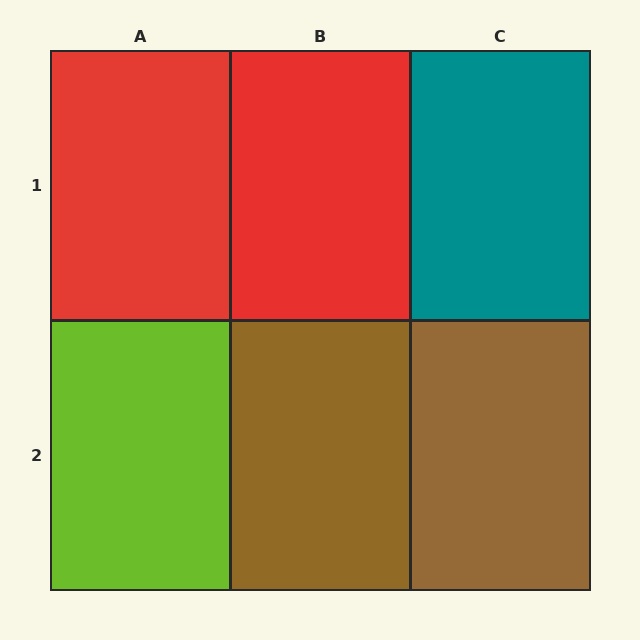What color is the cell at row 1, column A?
Red.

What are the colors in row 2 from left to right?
Lime, brown, brown.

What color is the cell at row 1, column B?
Red.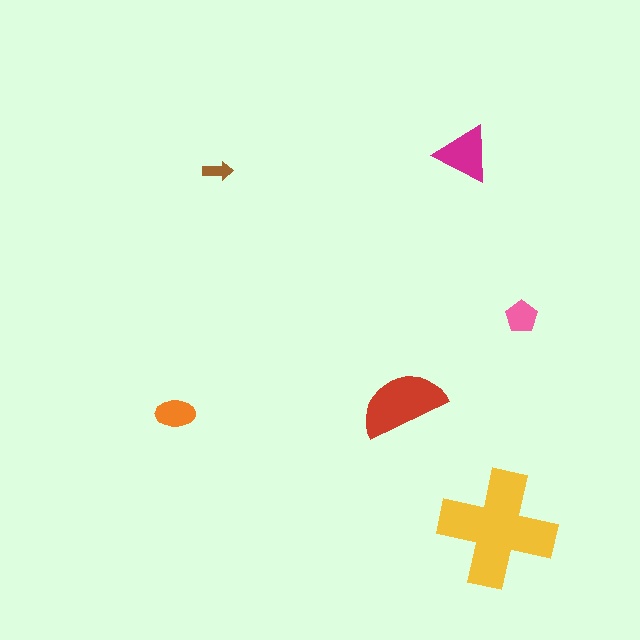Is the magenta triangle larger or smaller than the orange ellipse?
Larger.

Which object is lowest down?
The yellow cross is bottommost.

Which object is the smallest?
The brown arrow.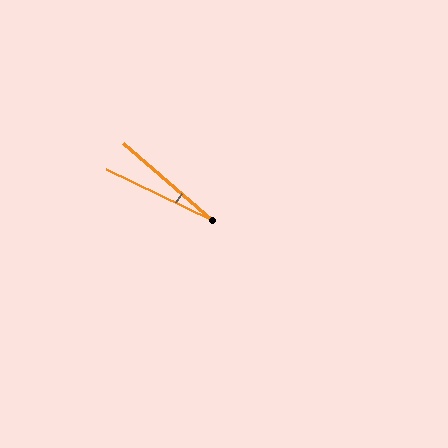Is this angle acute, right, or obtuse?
It is acute.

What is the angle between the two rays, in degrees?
Approximately 15 degrees.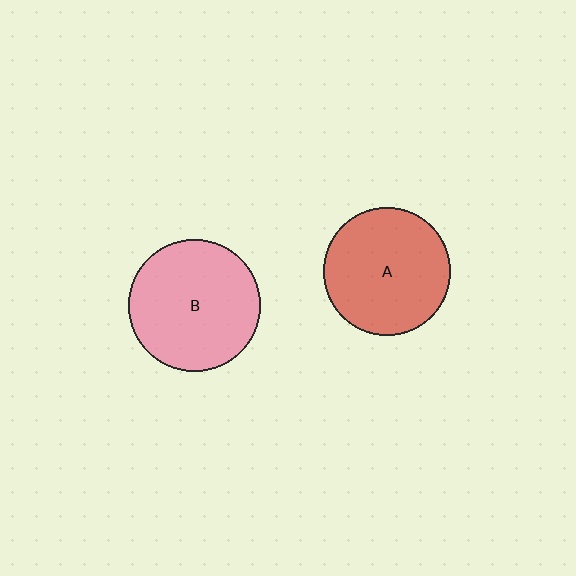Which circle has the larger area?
Circle B (pink).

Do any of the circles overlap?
No, none of the circles overlap.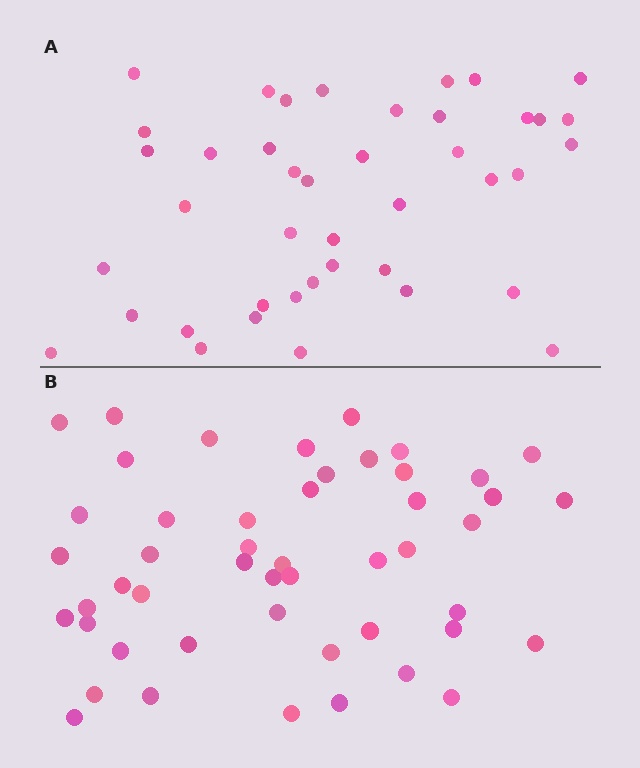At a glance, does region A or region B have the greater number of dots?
Region B (the bottom region) has more dots.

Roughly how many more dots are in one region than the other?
Region B has roughly 8 or so more dots than region A.